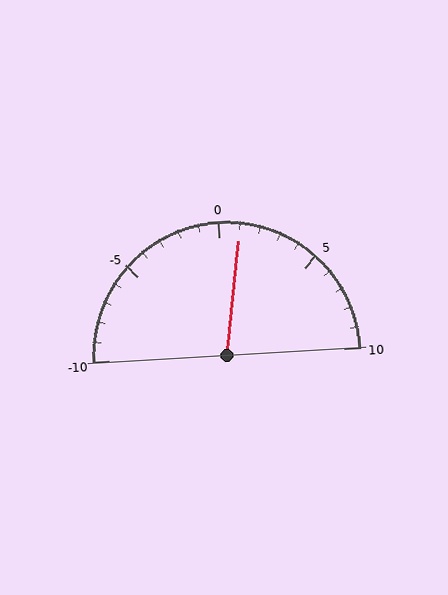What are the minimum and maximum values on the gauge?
The gauge ranges from -10 to 10.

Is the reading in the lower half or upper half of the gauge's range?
The reading is in the upper half of the range (-10 to 10).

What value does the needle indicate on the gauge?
The needle indicates approximately 1.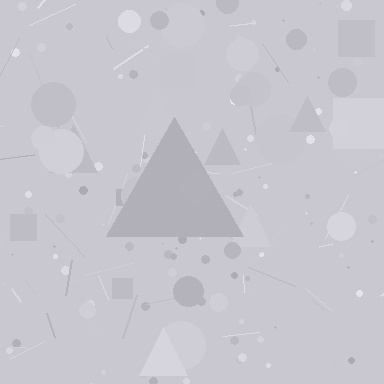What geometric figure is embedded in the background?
A triangle is embedded in the background.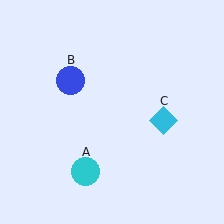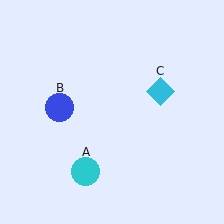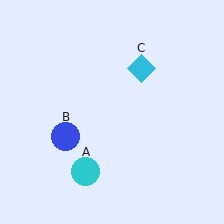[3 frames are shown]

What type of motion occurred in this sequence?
The blue circle (object B), cyan diamond (object C) rotated counterclockwise around the center of the scene.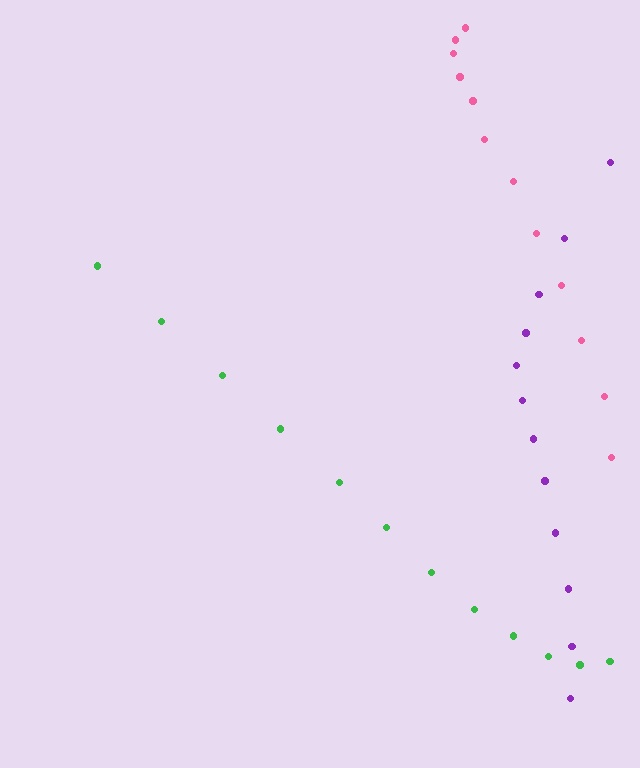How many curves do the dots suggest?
There are 3 distinct paths.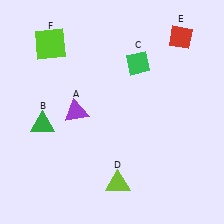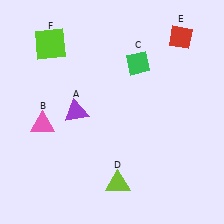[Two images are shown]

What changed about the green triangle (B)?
In Image 1, B is green. In Image 2, it changed to pink.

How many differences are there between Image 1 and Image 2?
There is 1 difference between the two images.